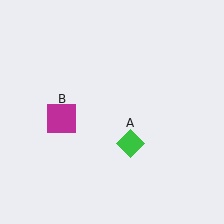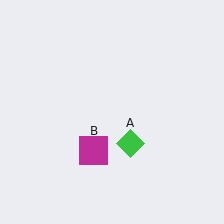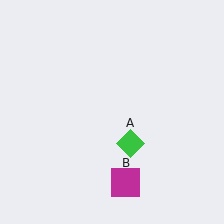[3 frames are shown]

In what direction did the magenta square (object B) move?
The magenta square (object B) moved down and to the right.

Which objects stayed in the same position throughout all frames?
Green diamond (object A) remained stationary.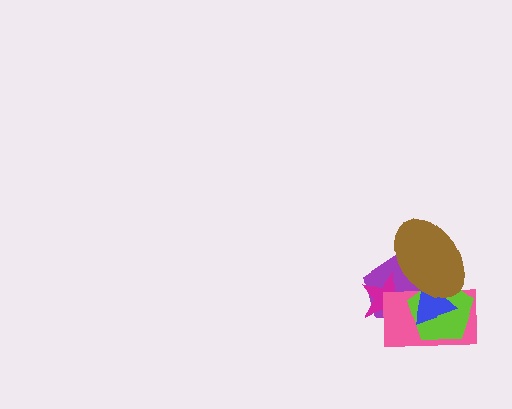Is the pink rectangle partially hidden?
Yes, it is partially covered by another shape.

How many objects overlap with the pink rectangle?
5 objects overlap with the pink rectangle.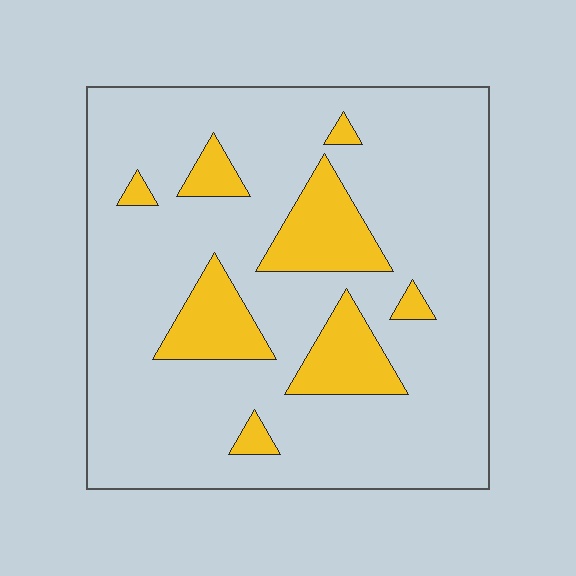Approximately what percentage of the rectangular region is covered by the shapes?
Approximately 15%.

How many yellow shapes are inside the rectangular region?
8.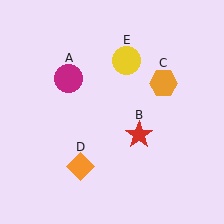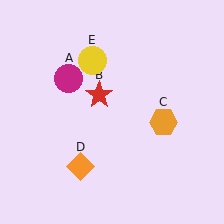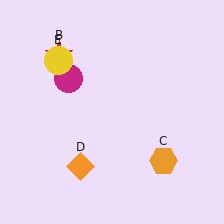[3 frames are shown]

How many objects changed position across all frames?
3 objects changed position: red star (object B), orange hexagon (object C), yellow circle (object E).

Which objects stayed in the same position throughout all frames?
Magenta circle (object A) and orange diamond (object D) remained stationary.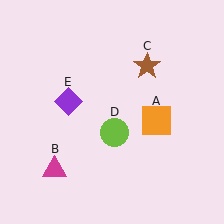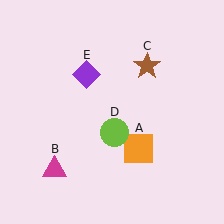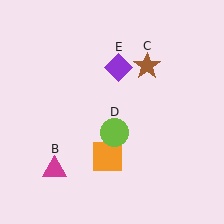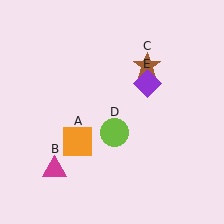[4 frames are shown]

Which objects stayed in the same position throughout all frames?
Magenta triangle (object B) and brown star (object C) and lime circle (object D) remained stationary.